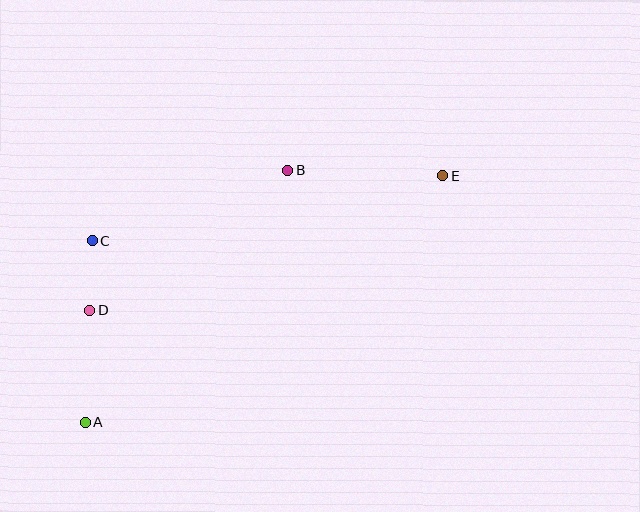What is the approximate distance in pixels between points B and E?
The distance between B and E is approximately 155 pixels.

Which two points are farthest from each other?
Points A and E are farthest from each other.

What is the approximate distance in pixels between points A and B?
The distance between A and B is approximately 323 pixels.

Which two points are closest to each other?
Points C and D are closest to each other.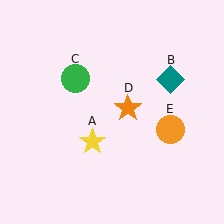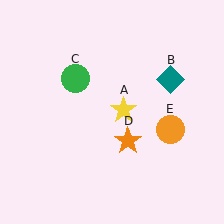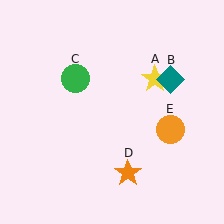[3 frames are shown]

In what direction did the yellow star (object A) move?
The yellow star (object A) moved up and to the right.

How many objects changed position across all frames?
2 objects changed position: yellow star (object A), orange star (object D).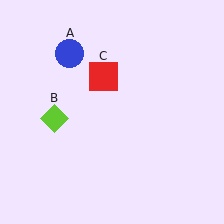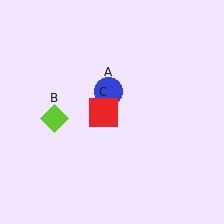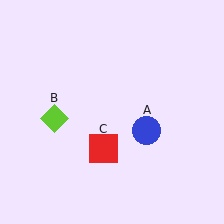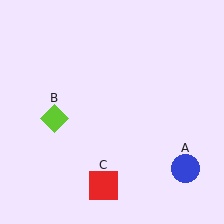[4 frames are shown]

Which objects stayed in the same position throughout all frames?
Lime diamond (object B) remained stationary.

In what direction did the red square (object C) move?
The red square (object C) moved down.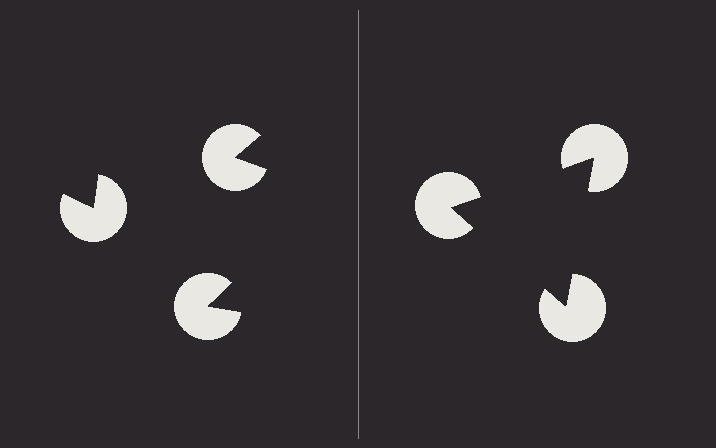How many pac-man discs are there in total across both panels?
6 — 3 on each side.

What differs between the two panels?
The pac-man discs are positioned identically on both sides; only the wedge orientations differ. On the right they align to a triangle; on the left they are misaligned.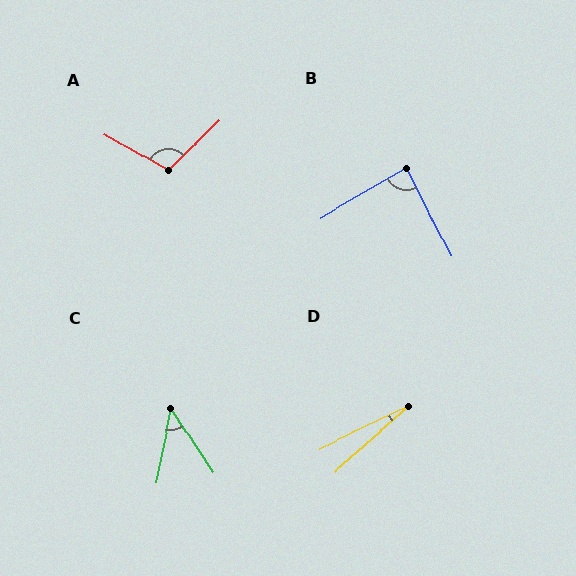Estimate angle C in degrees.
Approximately 45 degrees.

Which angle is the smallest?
D, at approximately 16 degrees.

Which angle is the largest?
A, at approximately 106 degrees.